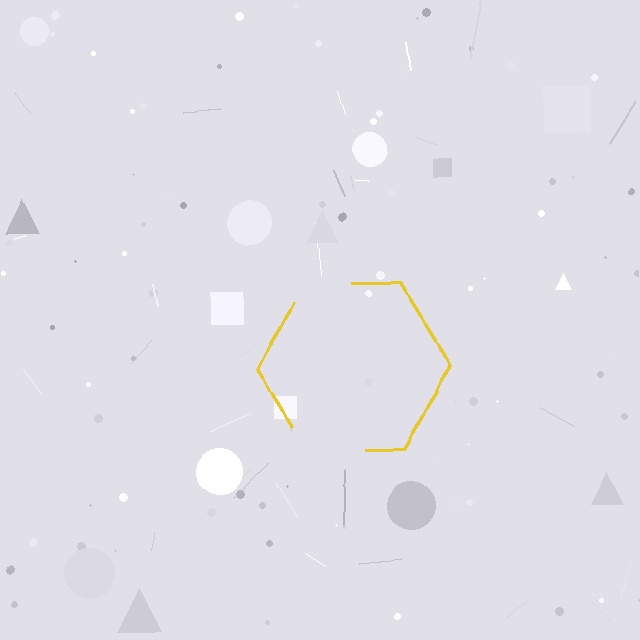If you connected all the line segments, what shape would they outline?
They would outline a hexagon.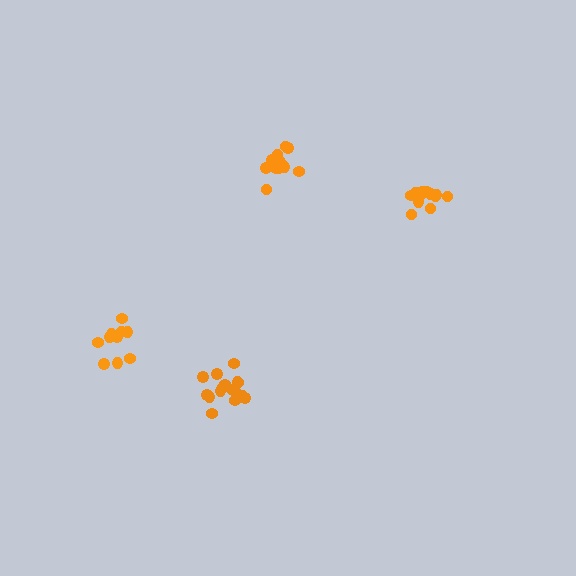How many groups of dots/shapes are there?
There are 4 groups.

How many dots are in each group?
Group 1: 12 dots, Group 2: 11 dots, Group 3: 15 dots, Group 4: 16 dots (54 total).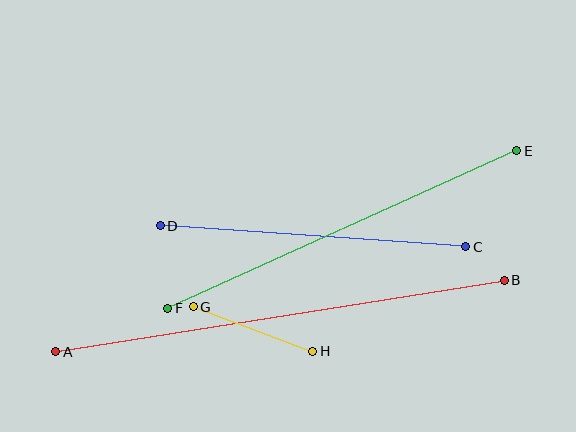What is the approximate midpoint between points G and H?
The midpoint is at approximately (253, 329) pixels.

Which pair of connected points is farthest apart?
Points A and B are farthest apart.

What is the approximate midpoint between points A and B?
The midpoint is at approximately (280, 316) pixels.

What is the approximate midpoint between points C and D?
The midpoint is at approximately (313, 236) pixels.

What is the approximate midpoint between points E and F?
The midpoint is at approximately (342, 229) pixels.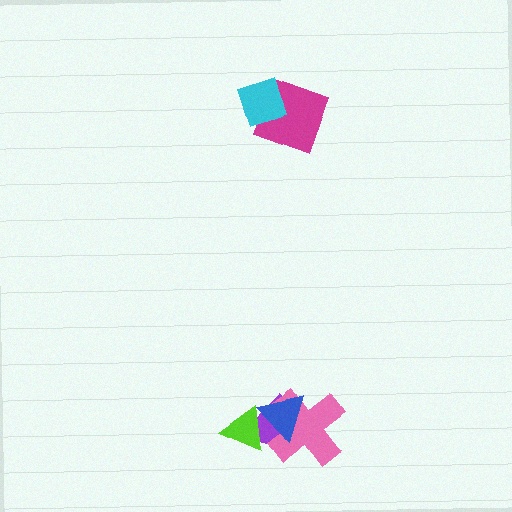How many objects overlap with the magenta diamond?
1 object overlaps with the magenta diamond.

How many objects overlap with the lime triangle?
2 objects overlap with the lime triangle.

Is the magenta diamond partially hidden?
Yes, it is partially covered by another shape.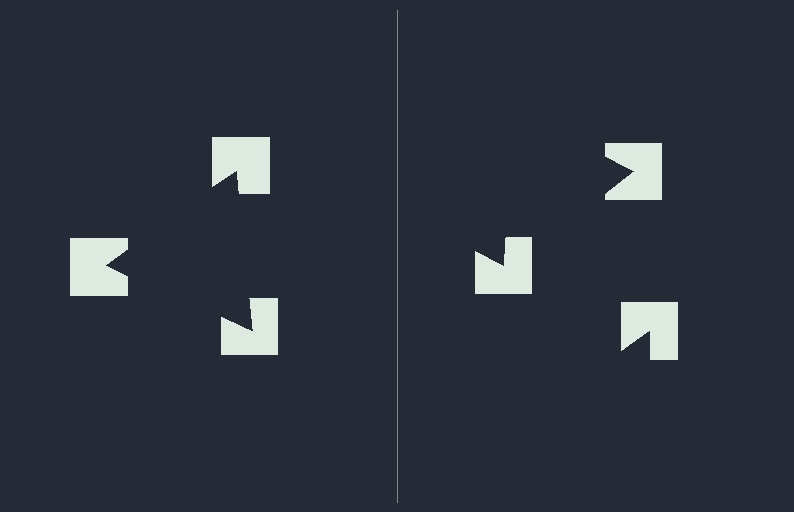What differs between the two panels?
The notched squares are positioned identically on both sides; only the wedge orientations differ. On the left they align to a triangle; on the right they are misaligned.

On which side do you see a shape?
An illusory triangle appears on the left side. On the right side the wedge cuts are rotated, so no coherent shape forms.